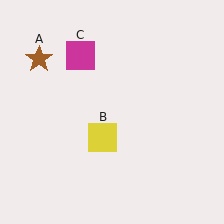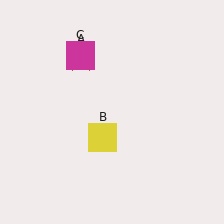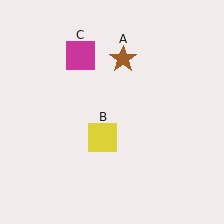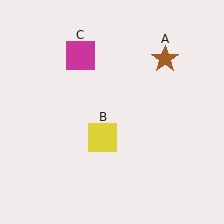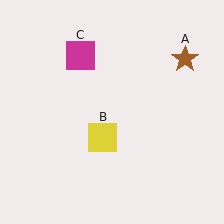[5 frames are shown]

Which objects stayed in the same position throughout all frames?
Yellow square (object B) and magenta square (object C) remained stationary.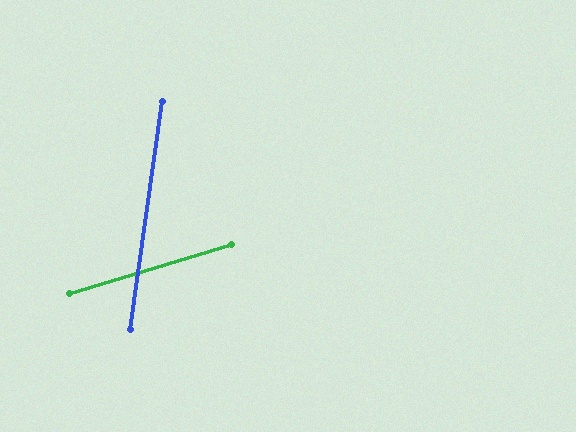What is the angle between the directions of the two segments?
Approximately 65 degrees.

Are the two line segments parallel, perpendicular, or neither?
Neither parallel nor perpendicular — they differ by about 65°.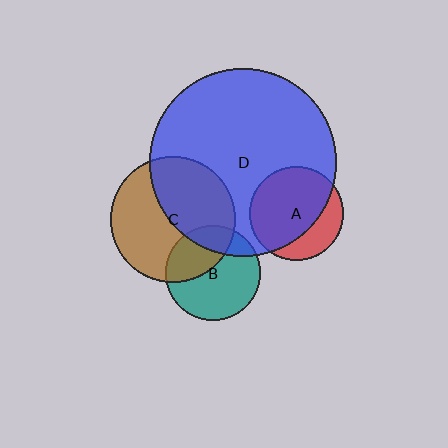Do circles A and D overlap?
Yes.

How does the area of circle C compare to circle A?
Approximately 1.8 times.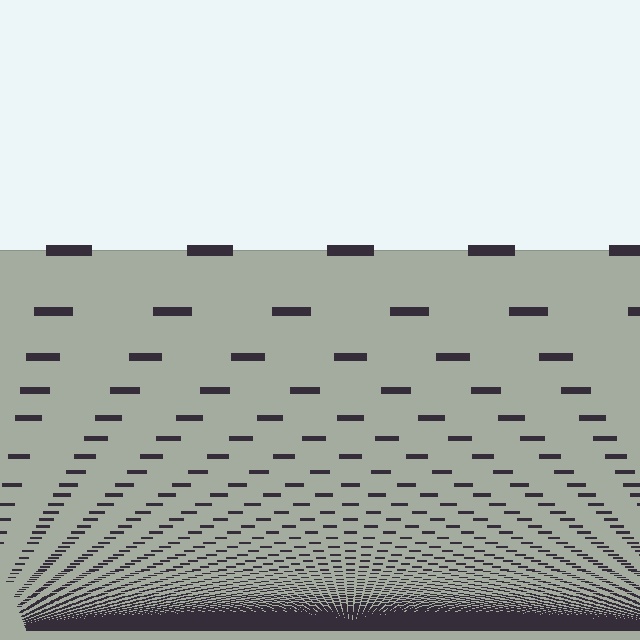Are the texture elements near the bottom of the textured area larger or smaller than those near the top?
Smaller. The gradient is inverted — elements near the bottom are smaller and denser.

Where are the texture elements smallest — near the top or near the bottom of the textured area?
Near the bottom.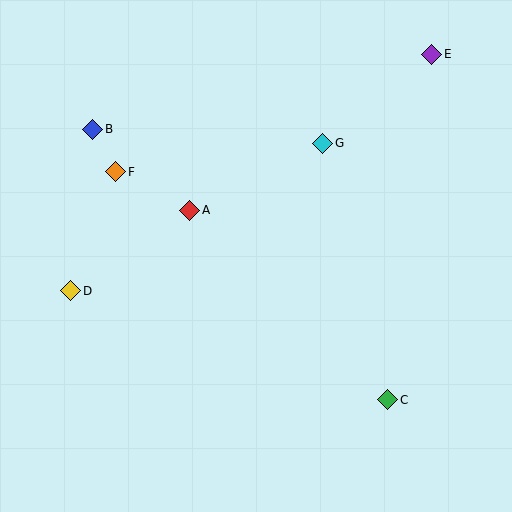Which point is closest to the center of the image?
Point A at (190, 210) is closest to the center.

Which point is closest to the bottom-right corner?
Point C is closest to the bottom-right corner.